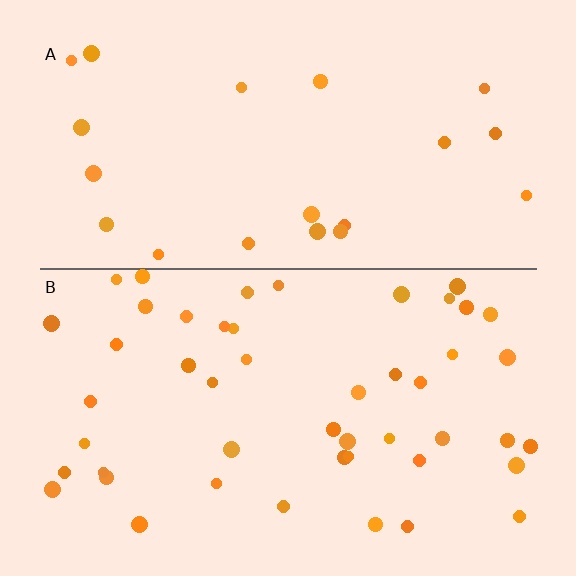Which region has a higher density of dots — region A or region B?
B (the bottom).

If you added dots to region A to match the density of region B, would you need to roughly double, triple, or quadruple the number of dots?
Approximately double.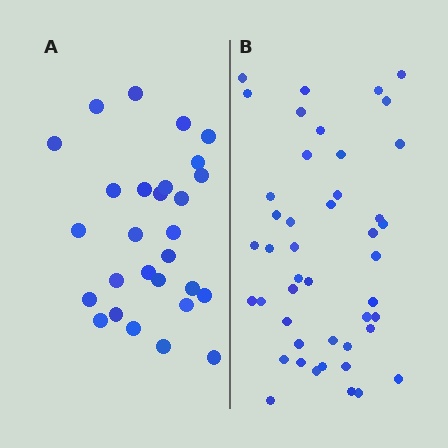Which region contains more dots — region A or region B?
Region B (the right region) has more dots.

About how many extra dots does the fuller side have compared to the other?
Region B has approximately 15 more dots than region A.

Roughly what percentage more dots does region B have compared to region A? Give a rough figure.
About 60% more.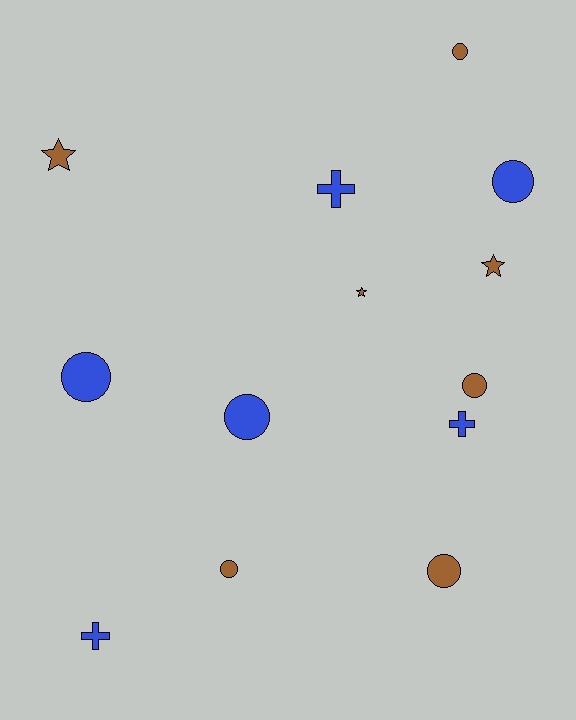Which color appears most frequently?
Brown, with 7 objects.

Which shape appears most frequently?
Circle, with 7 objects.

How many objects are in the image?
There are 13 objects.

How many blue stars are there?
There are no blue stars.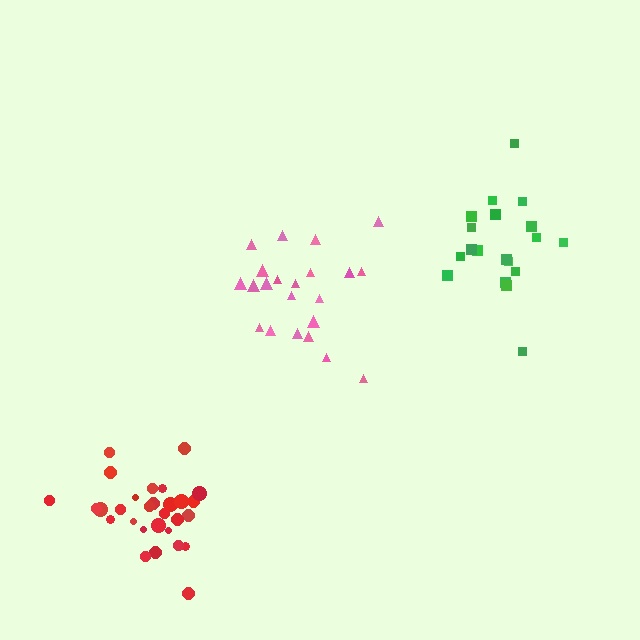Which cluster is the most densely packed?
Red.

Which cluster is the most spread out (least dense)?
Pink.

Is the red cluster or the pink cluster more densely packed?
Red.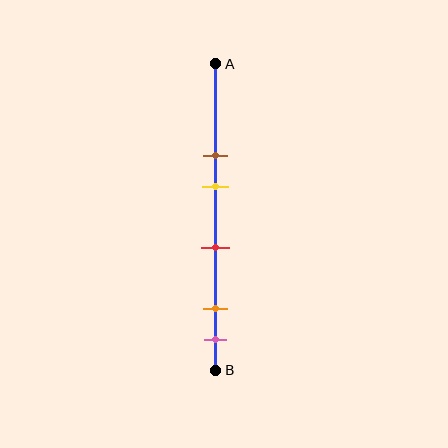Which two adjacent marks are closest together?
The orange and pink marks are the closest adjacent pair.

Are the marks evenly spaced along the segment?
No, the marks are not evenly spaced.